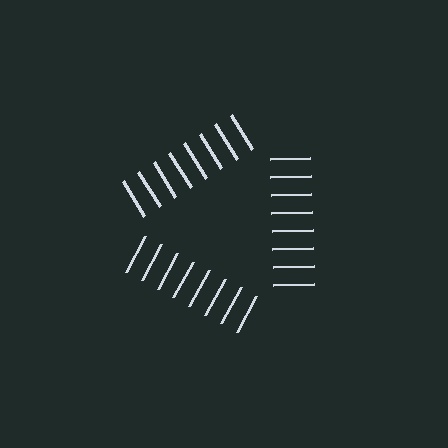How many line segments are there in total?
24 — 8 along each of the 3 edges.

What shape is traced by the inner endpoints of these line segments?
An illusory triangle — the line segments terminate on its edges but no continuous stroke is drawn.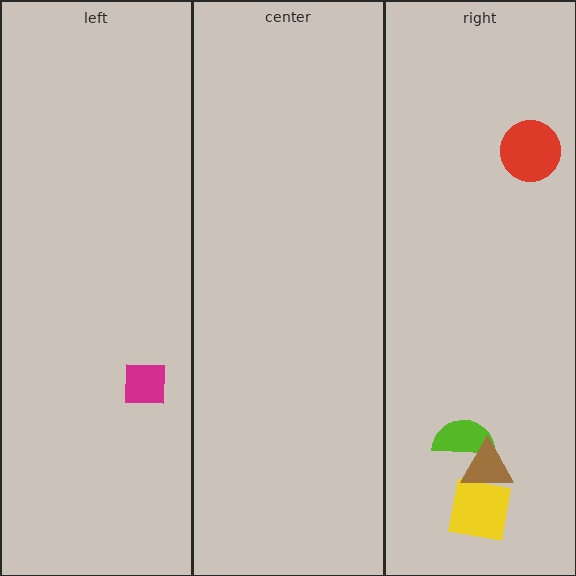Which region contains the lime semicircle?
The right region.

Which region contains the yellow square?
The right region.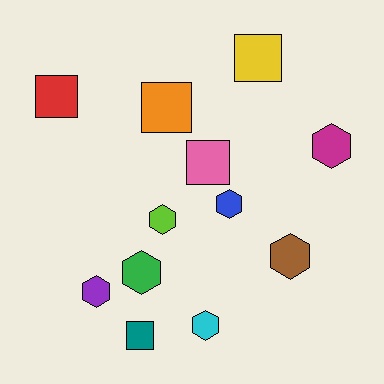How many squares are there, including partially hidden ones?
There are 5 squares.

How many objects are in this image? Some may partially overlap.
There are 12 objects.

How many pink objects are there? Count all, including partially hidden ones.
There is 1 pink object.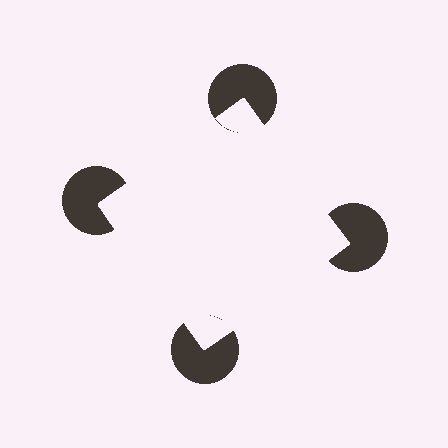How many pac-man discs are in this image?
There are 4 — one at each vertex of the illusory square.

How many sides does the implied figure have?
4 sides.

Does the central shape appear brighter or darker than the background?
It typically appears slightly brighter than the background, even though no actual brightness change is drawn.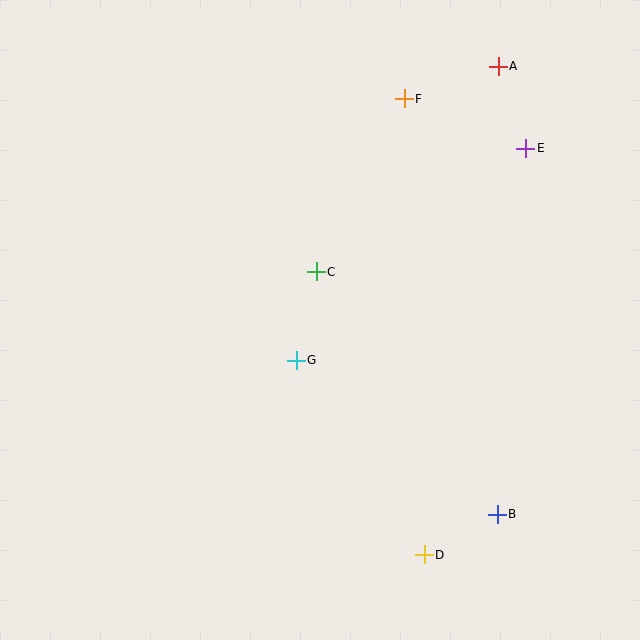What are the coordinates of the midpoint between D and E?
The midpoint between D and E is at (475, 352).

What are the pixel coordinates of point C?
Point C is at (316, 272).